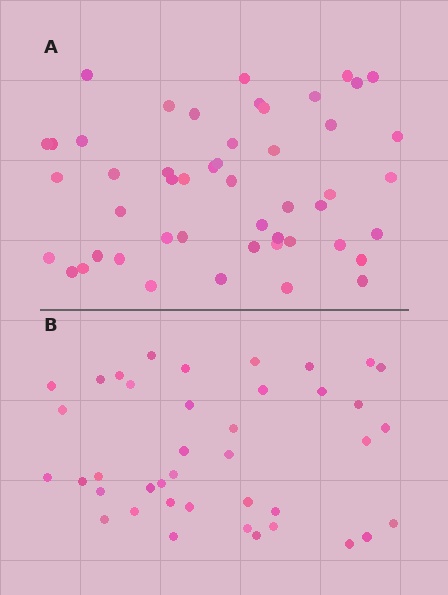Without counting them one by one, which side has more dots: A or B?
Region A (the top region) has more dots.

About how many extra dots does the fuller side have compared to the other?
Region A has roughly 8 or so more dots than region B.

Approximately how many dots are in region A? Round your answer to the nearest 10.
About 50 dots. (The exact count is 49, which rounds to 50.)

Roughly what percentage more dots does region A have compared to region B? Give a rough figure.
About 20% more.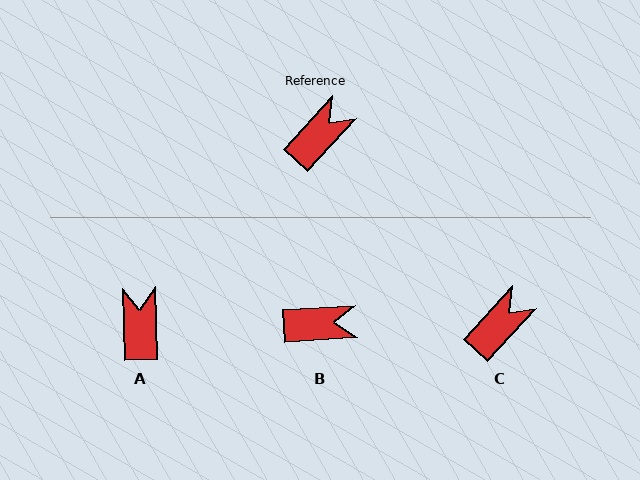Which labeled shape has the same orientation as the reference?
C.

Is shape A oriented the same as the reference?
No, it is off by about 45 degrees.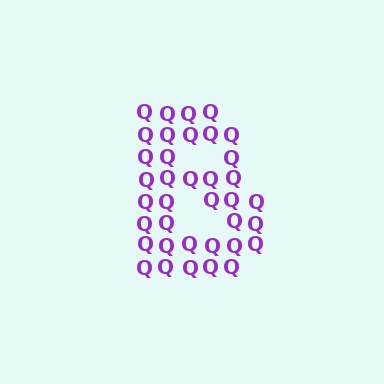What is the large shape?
The large shape is the letter B.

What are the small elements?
The small elements are letter Q's.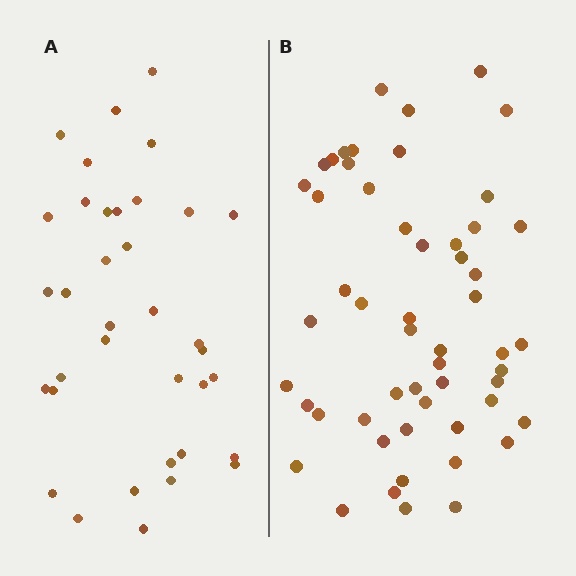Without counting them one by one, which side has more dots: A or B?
Region B (the right region) has more dots.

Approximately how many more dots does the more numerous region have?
Region B has approximately 20 more dots than region A.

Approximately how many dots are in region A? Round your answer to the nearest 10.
About 40 dots. (The exact count is 36, which rounds to 40.)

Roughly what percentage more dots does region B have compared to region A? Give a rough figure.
About 50% more.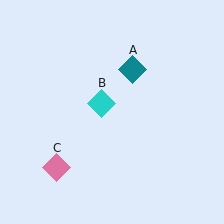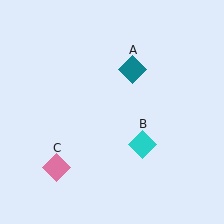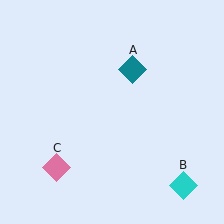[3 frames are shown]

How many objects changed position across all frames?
1 object changed position: cyan diamond (object B).